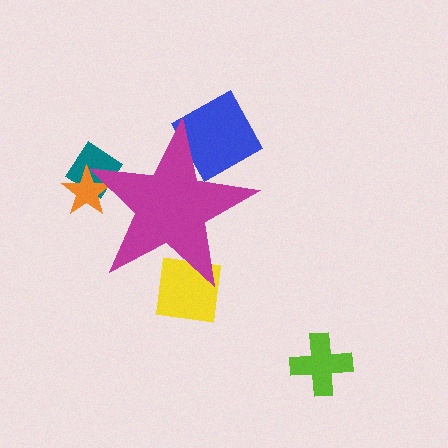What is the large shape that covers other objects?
A magenta star.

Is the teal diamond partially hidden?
Yes, the teal diamond is partially hidden behind the magenta star.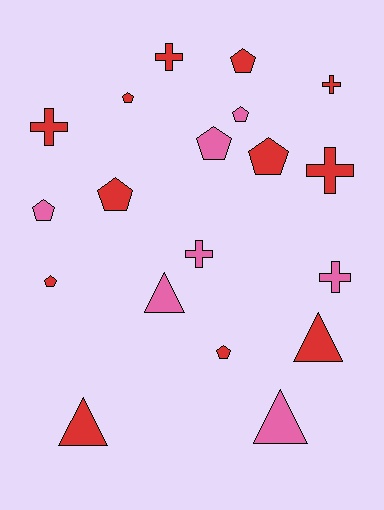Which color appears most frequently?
Red, with 12 objects.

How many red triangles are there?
There are 2 red triangles.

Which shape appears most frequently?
Pentagon, with 9 objects.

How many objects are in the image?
There are 19 objects.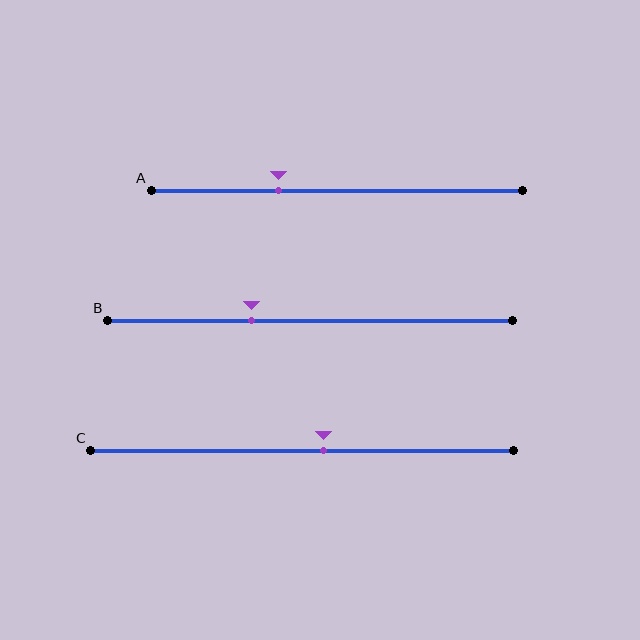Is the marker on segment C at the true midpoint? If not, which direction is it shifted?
No, the marker on segment C is shifted to the right by about 5% of the segment length.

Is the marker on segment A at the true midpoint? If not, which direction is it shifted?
No, the marker on segment A is shifted to the left by about 16% of the segment length.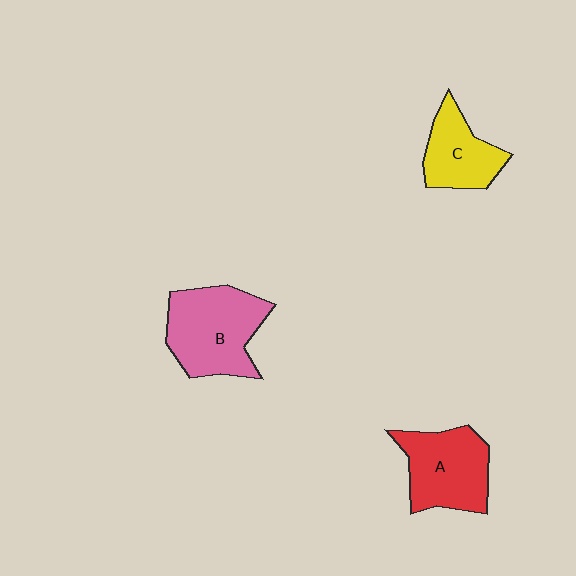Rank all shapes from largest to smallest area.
From largest to smallest: B (pink), A (red), C (yellow).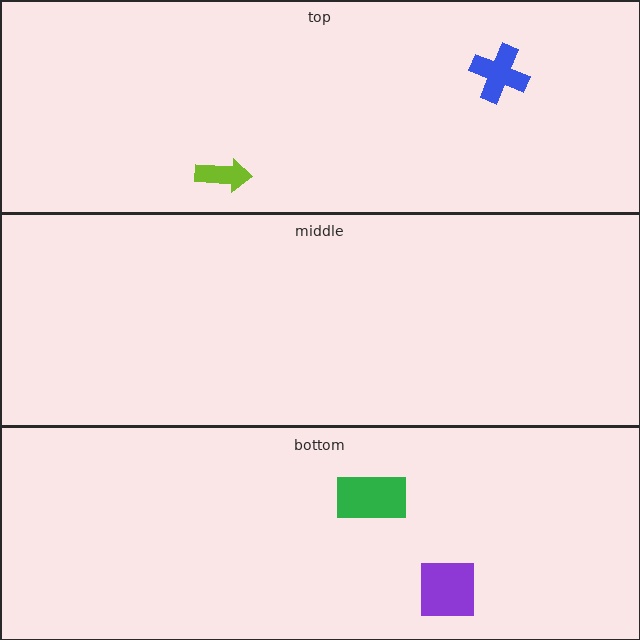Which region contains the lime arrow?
The top region.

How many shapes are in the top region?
2.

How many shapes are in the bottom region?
2.